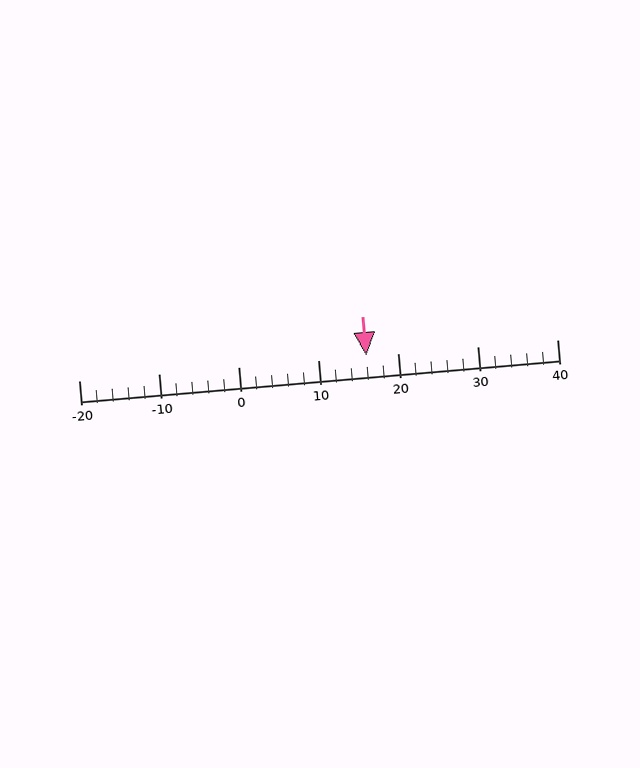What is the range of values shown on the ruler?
The ruler shows values from -20 to 40.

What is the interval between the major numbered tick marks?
The major tick marks are spaced 10 units apart.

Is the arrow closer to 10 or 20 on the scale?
The arrow is closer to 20.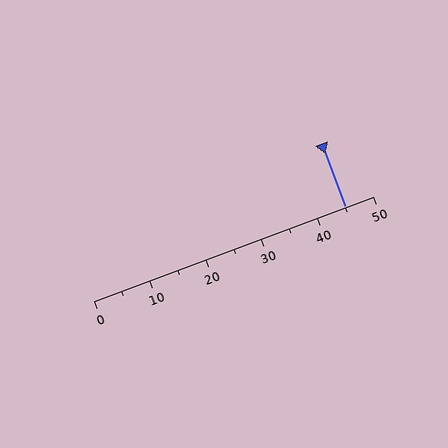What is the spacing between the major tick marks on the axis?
The major ticks are spaced 10 apart.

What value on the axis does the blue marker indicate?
The marker indicates approximately 45.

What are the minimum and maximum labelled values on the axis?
The axis runs from 0 to 50.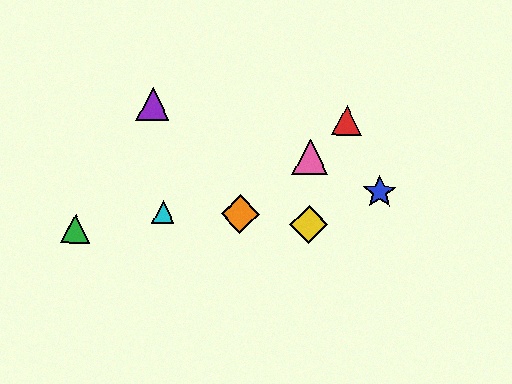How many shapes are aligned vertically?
2 shapes (the yellow diamond, the pink triangle) are aligned vertically.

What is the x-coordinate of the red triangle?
The red triangle is at x≈347.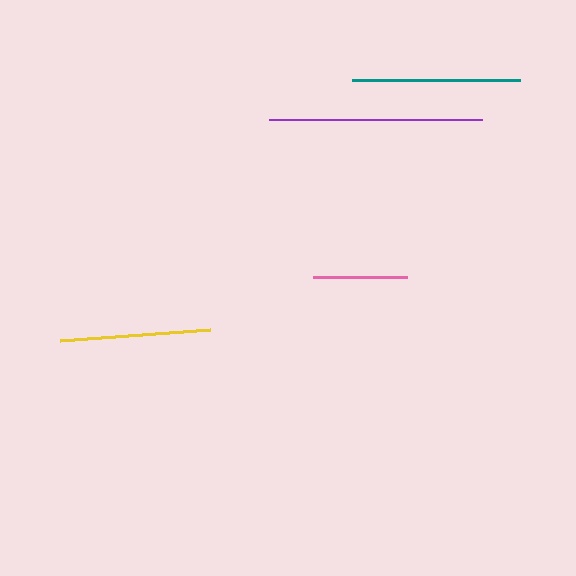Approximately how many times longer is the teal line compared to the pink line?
The teal line is approximately 1.8 times the length of the pink line.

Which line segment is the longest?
The purple line is the longest at approximately 213 pixels.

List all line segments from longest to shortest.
From longest to shortest: purple, teal, yellow, pink.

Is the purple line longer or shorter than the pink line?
The purple line is longer than the pink line.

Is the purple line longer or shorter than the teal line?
The purple line is longer than the teal line.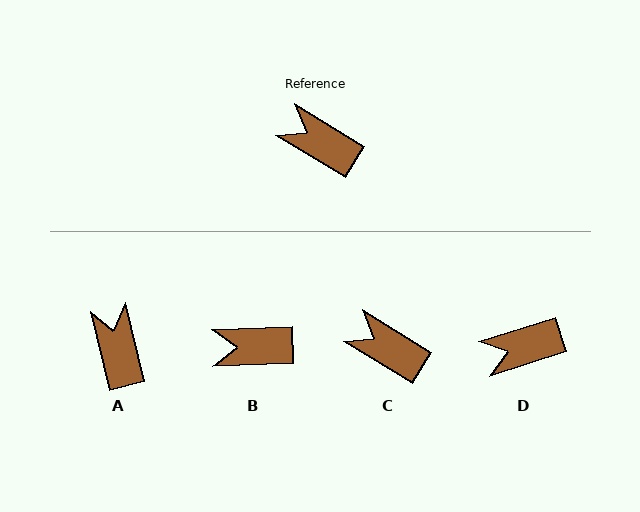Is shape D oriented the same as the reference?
No, it is off by about 49 degrees.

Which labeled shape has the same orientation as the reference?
C.